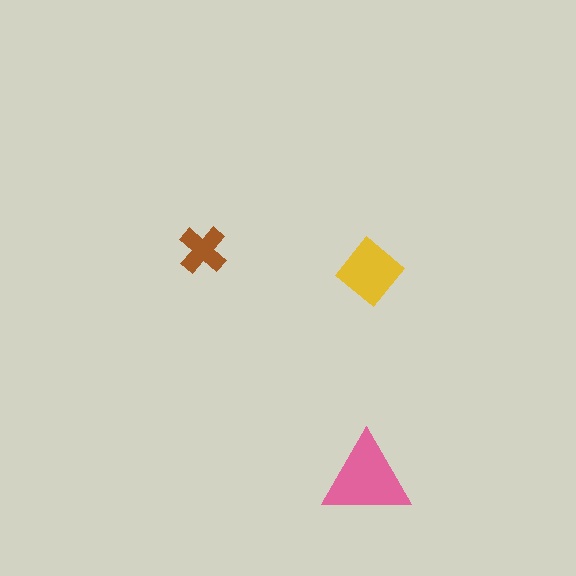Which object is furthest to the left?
The brown cross is leftmost.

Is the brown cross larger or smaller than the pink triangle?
Smaller.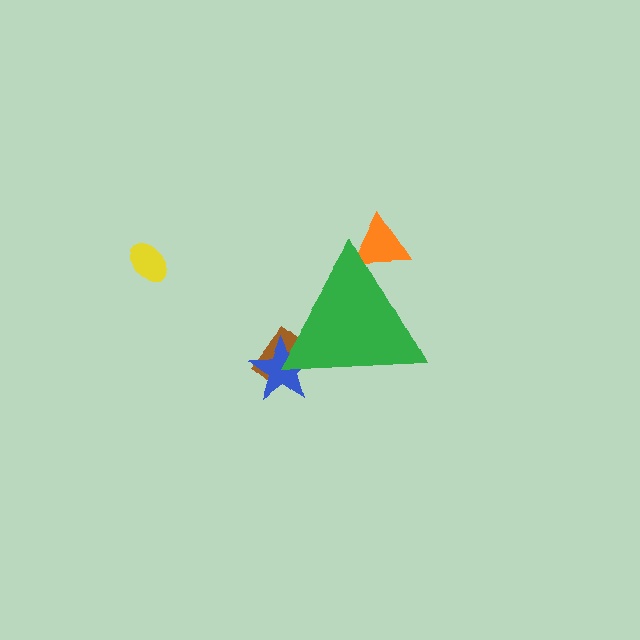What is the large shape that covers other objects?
A green triangle.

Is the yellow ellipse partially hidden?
No, the yellow ellipse is fully visible.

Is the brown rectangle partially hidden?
Yes, the brown rectangle is partially hidden behind the green triangle.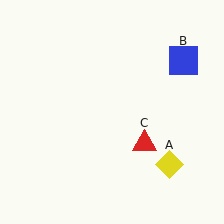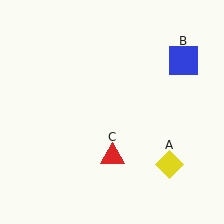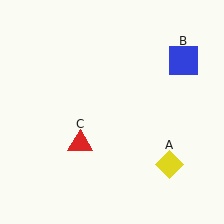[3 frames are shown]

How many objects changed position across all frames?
1 object changed position: red triangle (object C).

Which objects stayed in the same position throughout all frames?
Yellow diamond (object A) and blue square (object B) remained stationary.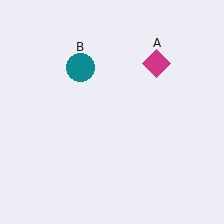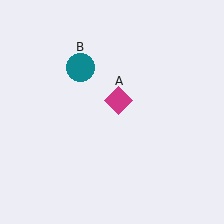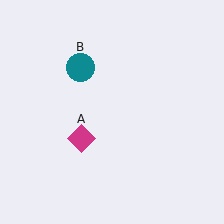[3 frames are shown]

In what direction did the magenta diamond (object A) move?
The magenta diamond (object A) moved down and to the left.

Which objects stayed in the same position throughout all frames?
Teal circle (object B) remained stationary.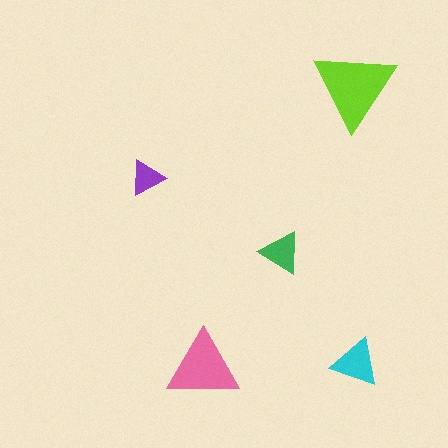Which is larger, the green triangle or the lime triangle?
The lime one.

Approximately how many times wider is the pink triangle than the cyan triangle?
About 1.5 times wider.